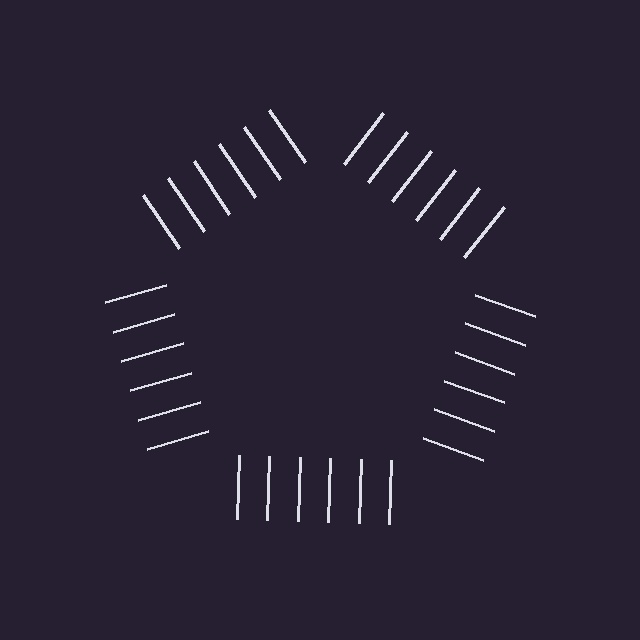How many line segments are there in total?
30 — 6 along each of the 5 edges.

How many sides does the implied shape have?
5 sides — the line-ends trace a pentagon.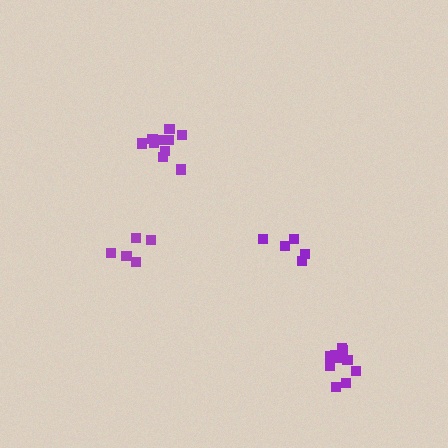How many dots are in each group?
Group 1: 11 dots, Group 2: 5 dots, Group 3: 11 dots, Group 4: 5 dots (32 total).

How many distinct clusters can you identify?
There are 4 distinct clusters.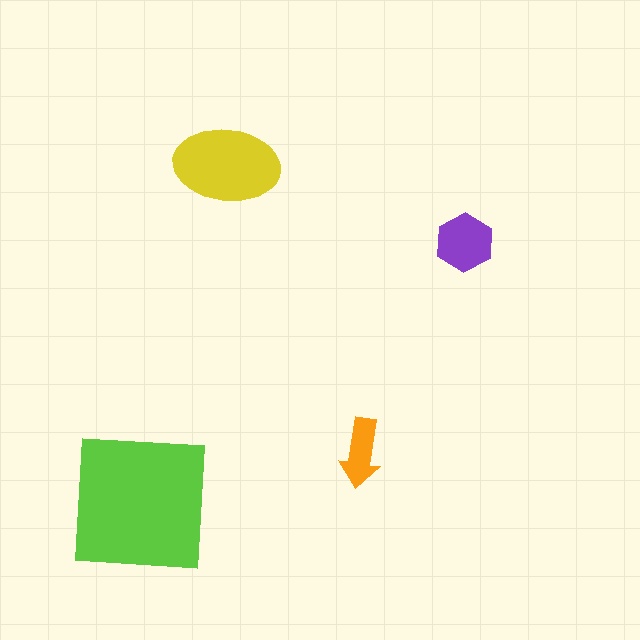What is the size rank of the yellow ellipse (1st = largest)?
2nd.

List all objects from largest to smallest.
The lime square, the yellow ellipse, the purple hexagon, the orange arrow.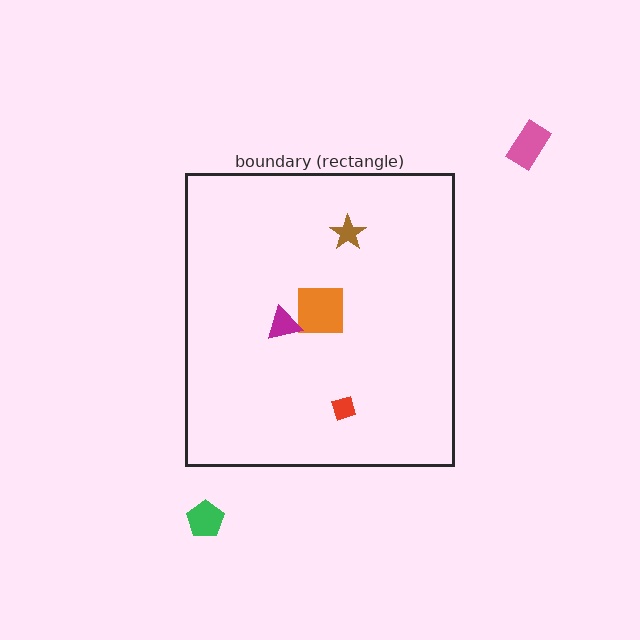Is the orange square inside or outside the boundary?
Inside.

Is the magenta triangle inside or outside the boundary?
Inside.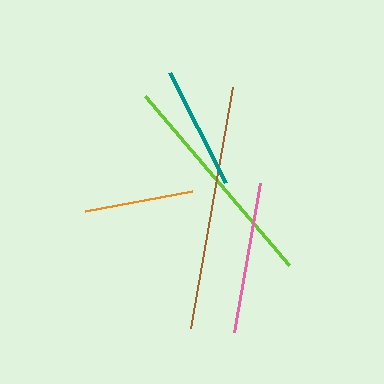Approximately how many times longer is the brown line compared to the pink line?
The brown line is approximately 1.6 times the length of the pink line.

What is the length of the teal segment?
The teal segment is approximately 124 pixels long.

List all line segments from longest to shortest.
From longest to shortest: brown, lime, pink, teal, orange.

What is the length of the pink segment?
The pink segment is approximately 151 pixels long.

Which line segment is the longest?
The brown line is the longest at approximately 245 pixels.